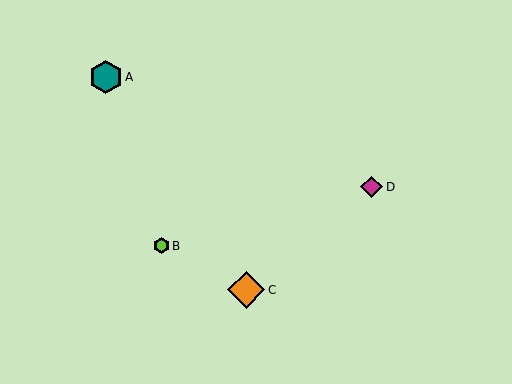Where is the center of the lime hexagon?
The center of the lime hexagon is at (162, 246).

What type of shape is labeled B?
Shape B is a lime hexagon.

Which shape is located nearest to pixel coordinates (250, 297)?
The orange diamond (labeled C) at (246, 290) is nearest to that location.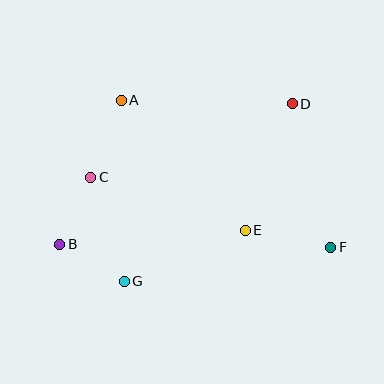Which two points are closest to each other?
Points B and C are closest to each other.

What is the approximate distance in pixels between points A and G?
The distance between A and G is approximately 181 pixels.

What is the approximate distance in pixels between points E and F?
The distance between E and F is approximately 87 pixels.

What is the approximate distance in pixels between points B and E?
The distance between B and E is approximately 186 pixels.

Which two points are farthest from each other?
Points B and D are farthest from each other.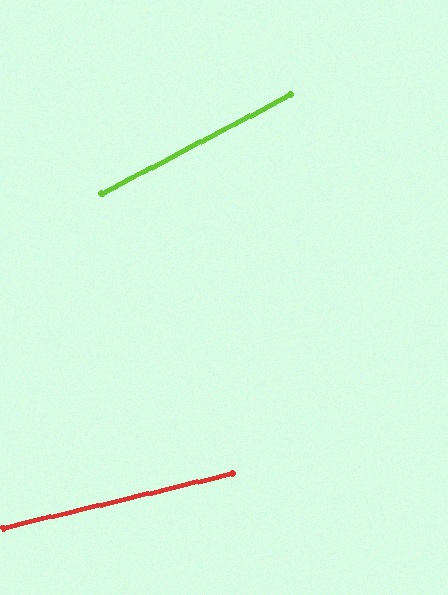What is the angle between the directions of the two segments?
Approximately 14 degrees.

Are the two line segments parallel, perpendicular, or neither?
Neither parallel nor perpendicular — they differ by about 14°.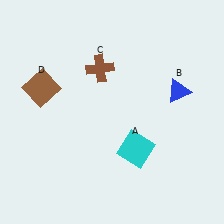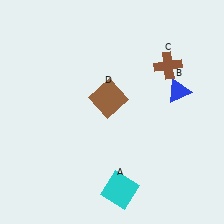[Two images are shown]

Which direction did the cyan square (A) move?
The cyan square (A) moved down.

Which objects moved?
The objects that moved are: the cyan square (A), the brown cross (C), the brown square (D).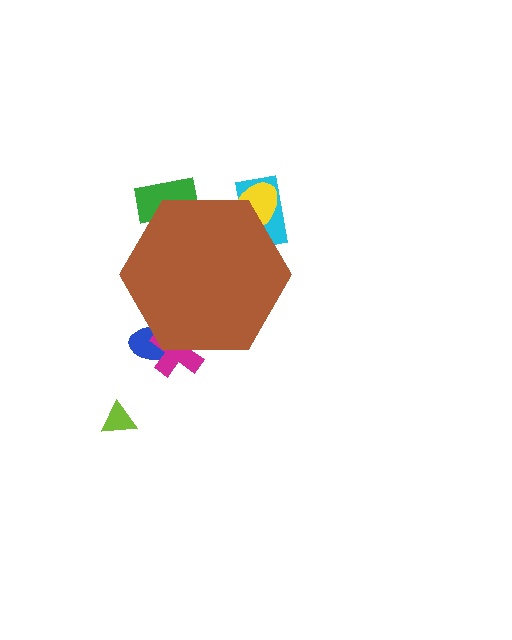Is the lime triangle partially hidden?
No, the lime triangle is fully visible.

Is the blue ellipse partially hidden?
Yes, the blue ellipse is partially hidden behind the brown hexagon.